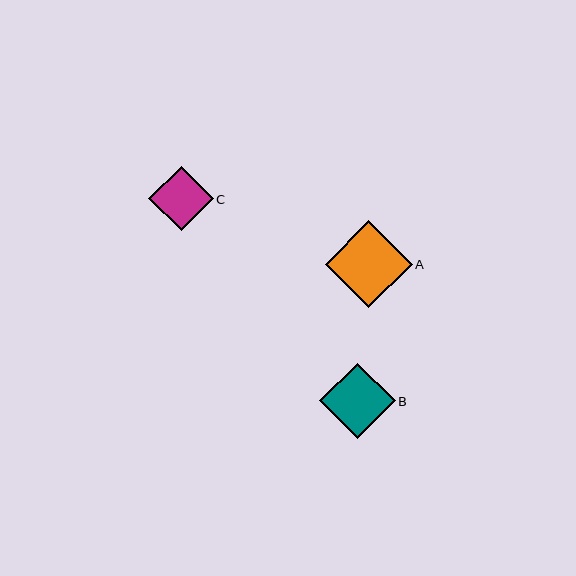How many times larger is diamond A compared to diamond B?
Diamond A is approximately 1.2 times the size of diamond B.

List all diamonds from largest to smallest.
From largest to smallest: A, B, C.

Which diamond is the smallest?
Diamond C is the smallest with a size of approximately 64 pixels.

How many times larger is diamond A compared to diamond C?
Diamond A is approximately 1.4 times the size of diamond C.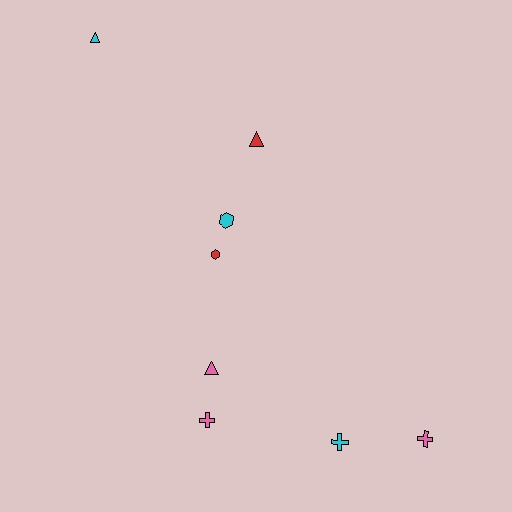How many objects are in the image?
There are 8 objects.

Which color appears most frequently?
Pink, with 3 objects.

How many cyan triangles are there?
There is 1 cyan triangle.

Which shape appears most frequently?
Triangle, with 3 objects.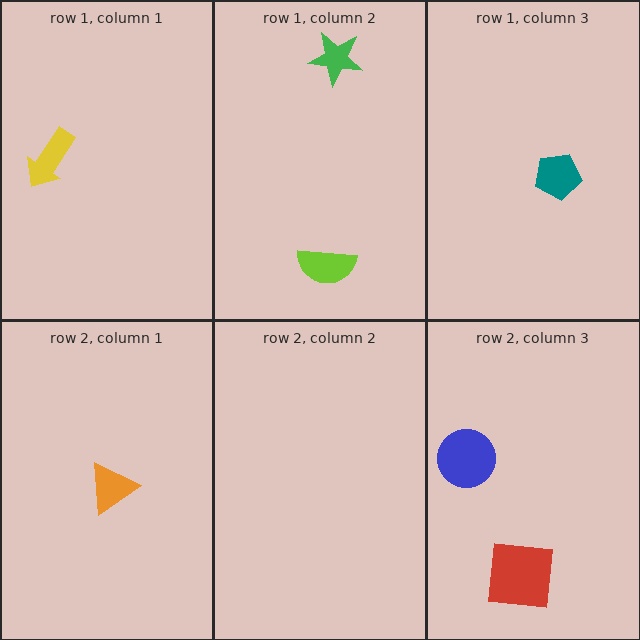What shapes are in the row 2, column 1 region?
The orange triangle.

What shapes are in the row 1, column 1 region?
The yellow arrow.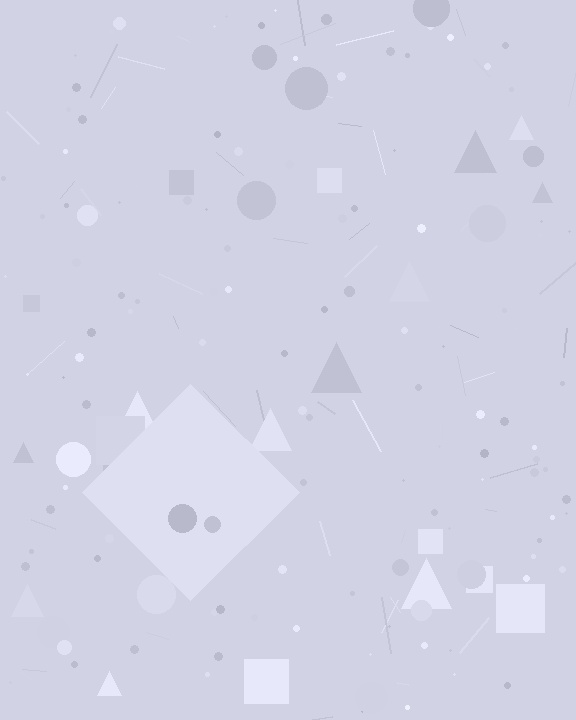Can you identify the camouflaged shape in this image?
The camouflaged shape is a diamond.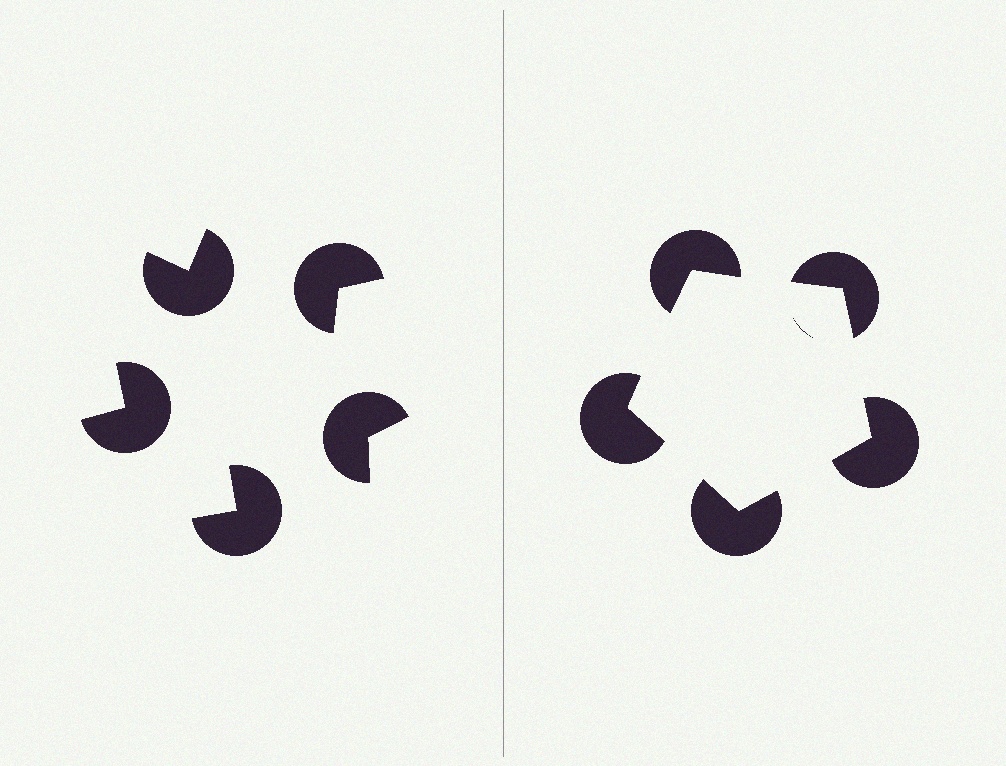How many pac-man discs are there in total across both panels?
10 — 5 on each side.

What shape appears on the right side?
An illusory pentagon.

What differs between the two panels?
The pac-man discs are positioned identically on both sides; only the wedge orientations differ. On the right they align to a pentagon; on the left they are misaligned.